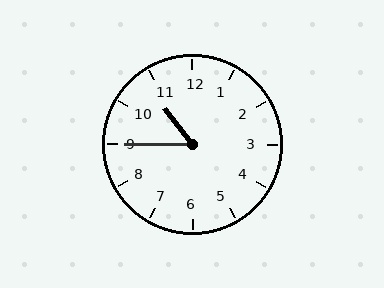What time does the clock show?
10:45.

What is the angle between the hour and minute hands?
Approximately 52 degrees.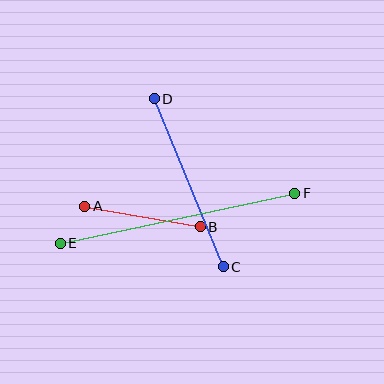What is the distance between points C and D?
The distance is approximately 182 pixels.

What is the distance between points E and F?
The distance is approximately 240 pixels.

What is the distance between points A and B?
The distance is approximately 117 pixels.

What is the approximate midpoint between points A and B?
The midpoint is at approximately (142, 216) pixels.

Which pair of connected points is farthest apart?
Points E and F are farthest apart.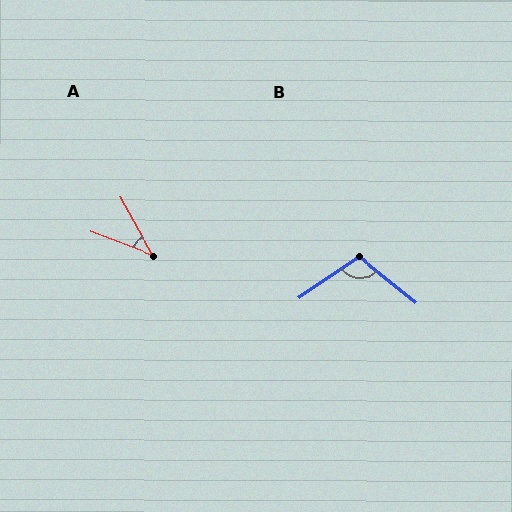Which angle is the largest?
B, at approximately 107 degrees.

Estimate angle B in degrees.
Approximately 107 degrees.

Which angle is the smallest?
A, at approximately 40 degrees.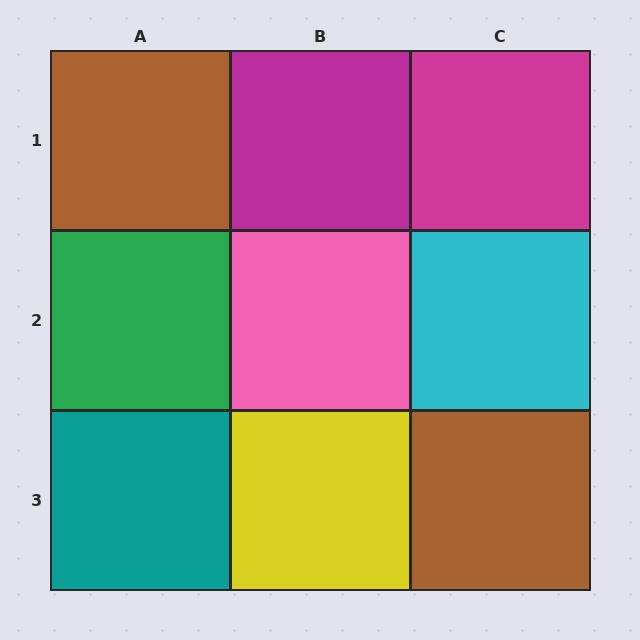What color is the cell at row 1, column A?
Brown.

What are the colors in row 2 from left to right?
Green, pink, cyan.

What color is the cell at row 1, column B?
Magenta.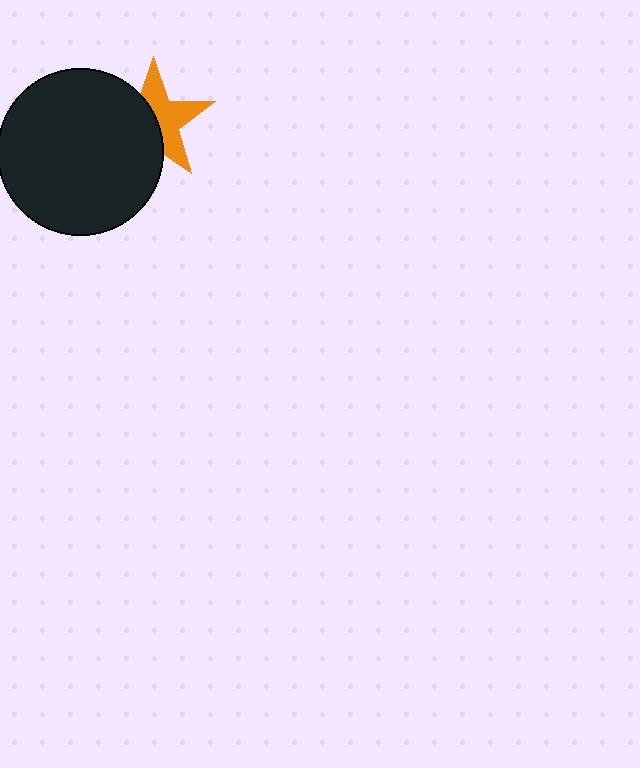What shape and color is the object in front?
The object in front is a black circle.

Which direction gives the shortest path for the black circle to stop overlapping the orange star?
Moving left gives the shortest separation.